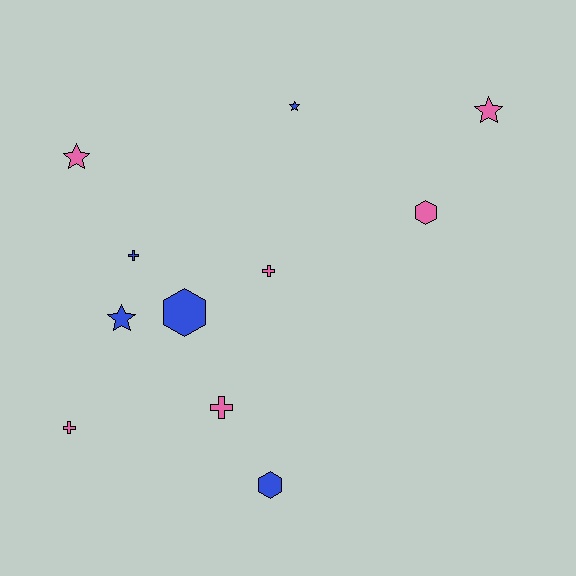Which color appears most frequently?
Pink, with 6 objects.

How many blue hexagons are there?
There are 2 blue hexagons.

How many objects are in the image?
There are 11 objects.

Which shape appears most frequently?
Cross, with 4 objects.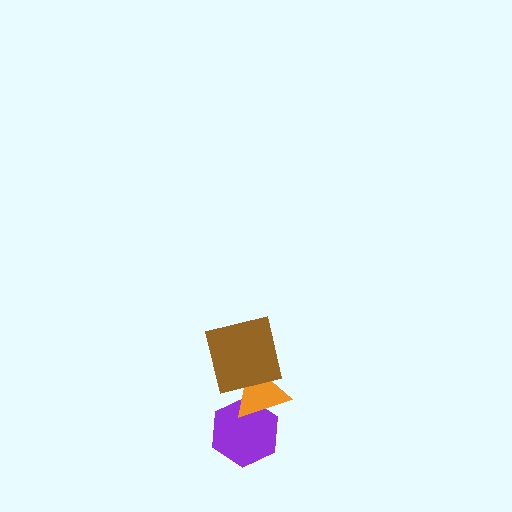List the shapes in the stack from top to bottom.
From top to bottom: the brown square, the orange triangle, the purple hexagon.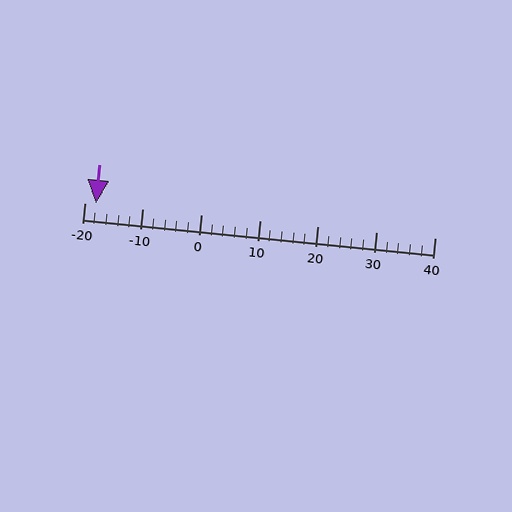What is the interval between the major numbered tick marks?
The major tick marks are spaced 10 units apart.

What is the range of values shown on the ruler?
The ruler shows values from -20 to 40.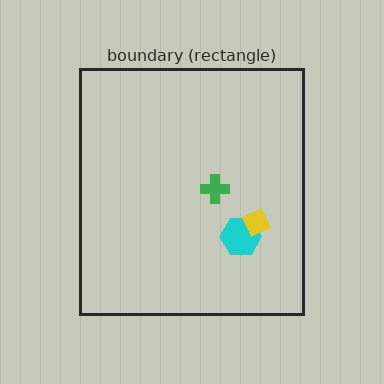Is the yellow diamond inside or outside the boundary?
Inside.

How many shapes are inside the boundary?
3 inside, 0 outside.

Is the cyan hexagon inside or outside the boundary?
Inside.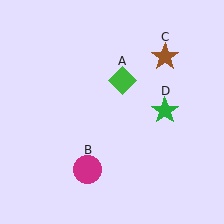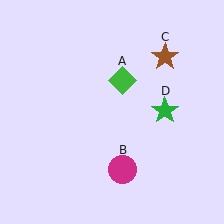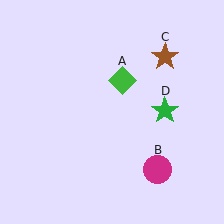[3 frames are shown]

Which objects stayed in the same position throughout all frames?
Green diamond (object A) and brown star (object C) and green star (object D) remained stationary.